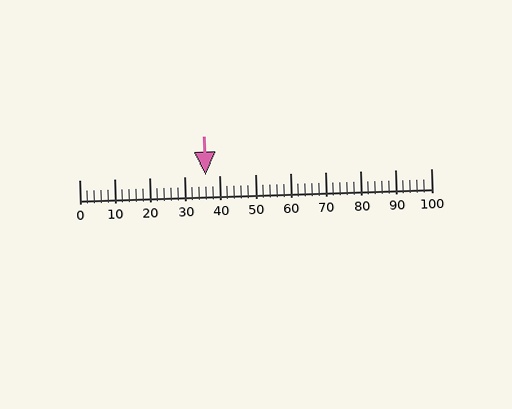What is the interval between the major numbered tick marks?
The major tick marks are spaced 10 units apart.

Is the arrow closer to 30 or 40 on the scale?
The arrow is closer to 40.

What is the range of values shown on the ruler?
The ruler shows values from 0 to 100.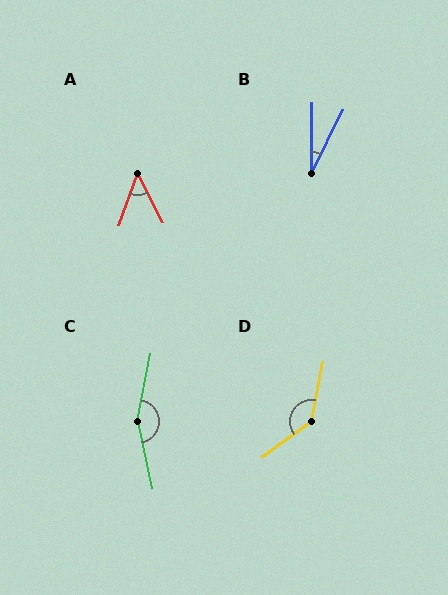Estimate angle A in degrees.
Approximately 48 degrees.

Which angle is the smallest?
B, at approximately 26 degrees.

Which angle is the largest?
C, at approximately 157 degrees.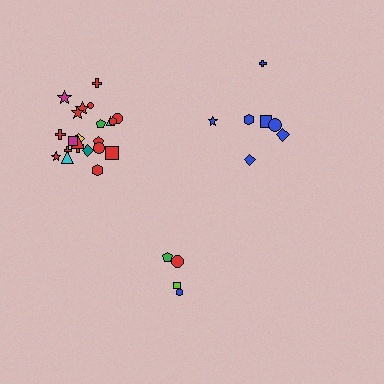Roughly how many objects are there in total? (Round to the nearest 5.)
Roughly 35 objects in total.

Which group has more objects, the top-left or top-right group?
The top-left group.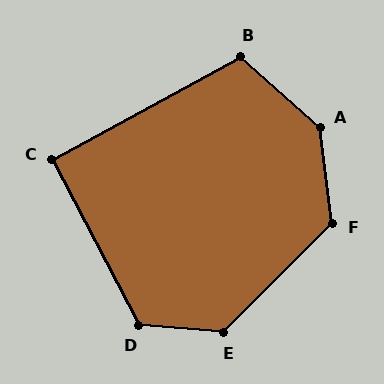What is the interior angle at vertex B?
Approximately 110 degrees (obtuse).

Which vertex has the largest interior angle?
A, at approximately 139 degrees.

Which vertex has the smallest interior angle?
C, at approximately 91 degrees.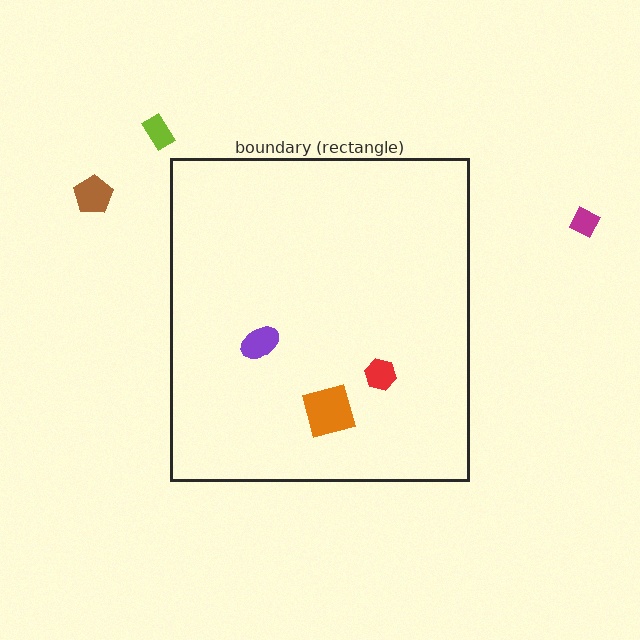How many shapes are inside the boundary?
3 inside, 3 outside.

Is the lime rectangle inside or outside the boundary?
Outside.